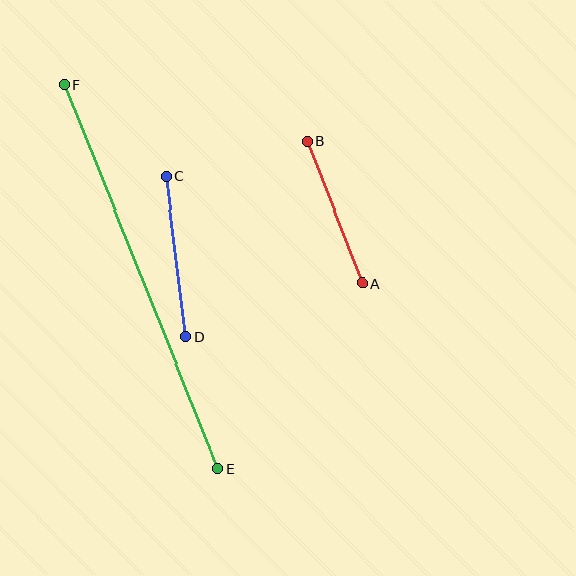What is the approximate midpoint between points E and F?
The midpoint is at approximately (141, 277) pixels.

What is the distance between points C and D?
The distance is approximately 162 pixels.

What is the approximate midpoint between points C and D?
The midpoint is at approximately (176, 257) pixels.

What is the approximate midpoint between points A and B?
The midpoint is at approximately (335, 212) pixels.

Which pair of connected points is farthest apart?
Points E and F are farthest apart.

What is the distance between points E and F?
The distance is approximately 413 pixels.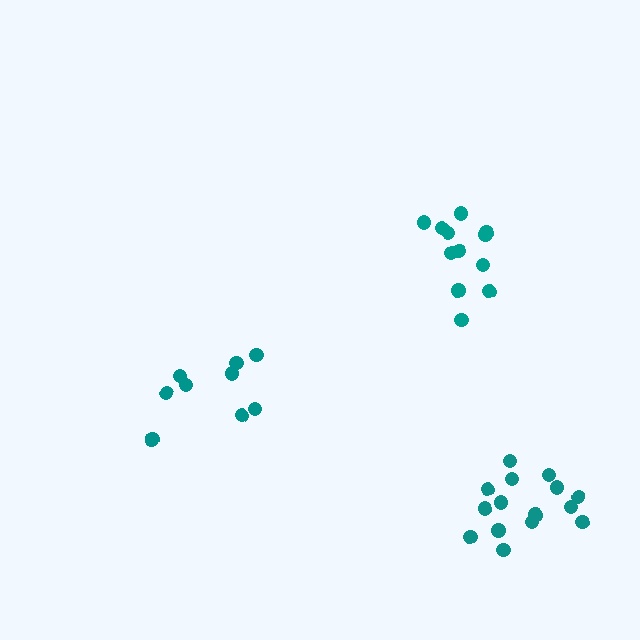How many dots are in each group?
Group 1: 12 dots, Group 2: 9 dots, Group 3: 15 dots (36 total).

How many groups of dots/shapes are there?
There are 3 groups.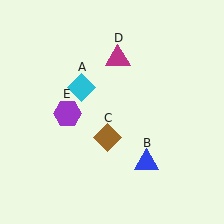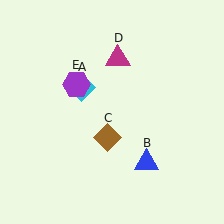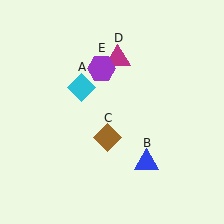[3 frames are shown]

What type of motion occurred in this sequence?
The purple hexagon (object E) rotated clockwise around the center of the scene.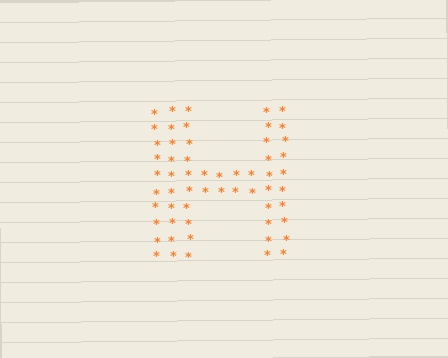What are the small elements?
The small elements are asterisks.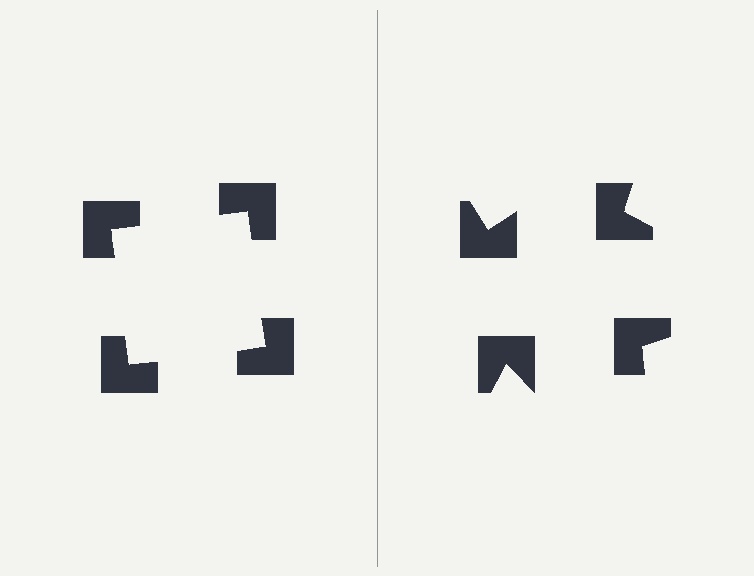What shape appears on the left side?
An illusory square.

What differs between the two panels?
The notched squares are positioned identically on both sides; only the wedge orientations differ. On the left they align to a square; on the right they are misaligned.